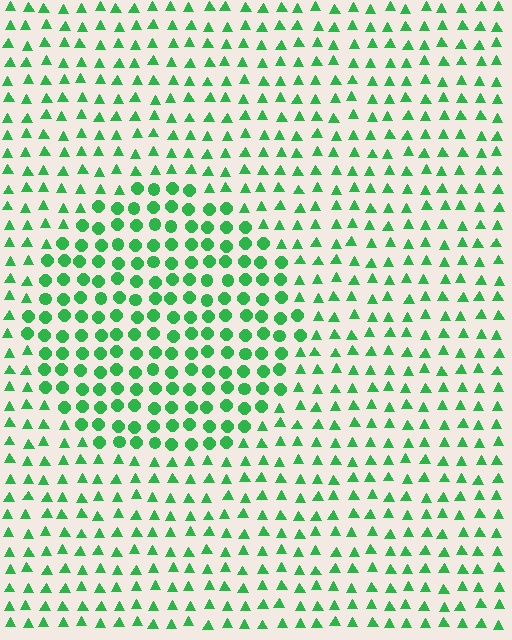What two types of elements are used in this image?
The image uses circles inside the circle region and triangles outside it.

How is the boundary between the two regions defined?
The boundary is defined by a change in element shape: circles inside vs. triangles outside. All elements share the same color and spacing.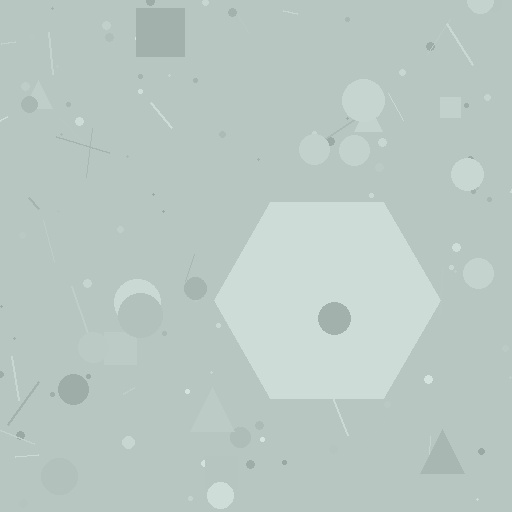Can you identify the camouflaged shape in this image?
The camouflaged shape is a hexagon.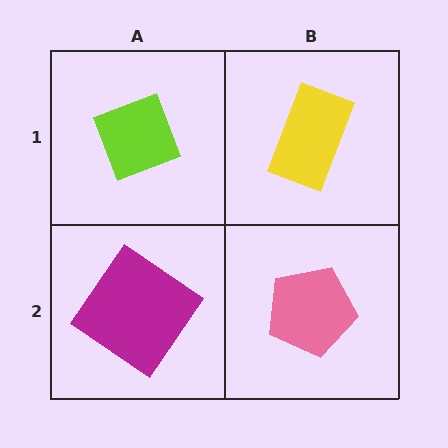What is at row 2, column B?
A pink pentagon.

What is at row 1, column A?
A lime diamond.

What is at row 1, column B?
A yellow rectangle.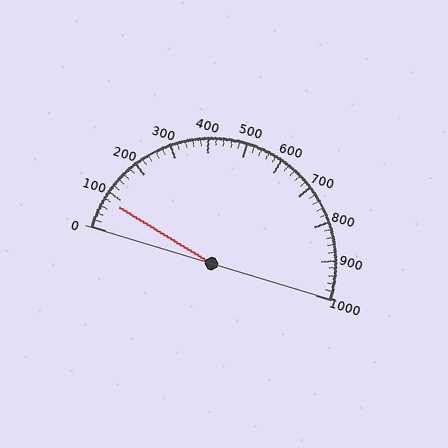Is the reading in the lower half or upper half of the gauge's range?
The reading is in the lower half of the range (0 to 1000).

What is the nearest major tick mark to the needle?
The nearest major tick mark is 100.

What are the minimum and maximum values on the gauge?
The gauge ranges from 0 to 1000.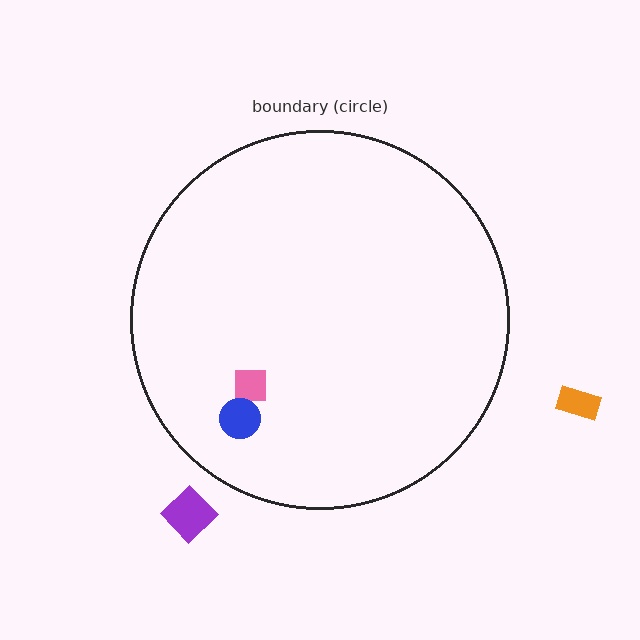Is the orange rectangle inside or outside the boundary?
Outside.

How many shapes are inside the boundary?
2 inside, 2 outside.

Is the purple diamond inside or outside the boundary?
Outside.